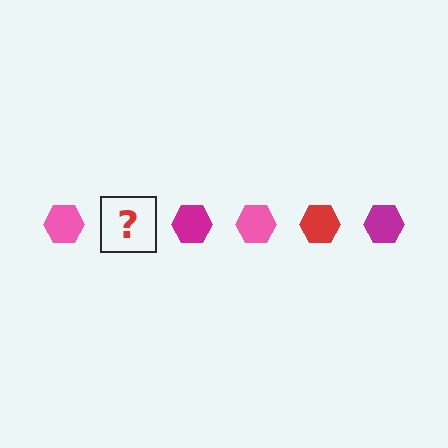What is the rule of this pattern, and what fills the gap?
The rule is that the pattern cycles through pink, red, magenta hexagons. The gap should be filled with a red hexagon.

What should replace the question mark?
The question mark should be replaced with a red hexagon.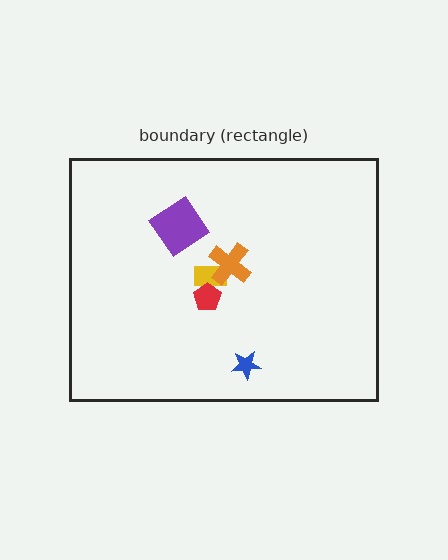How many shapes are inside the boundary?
5 inside, 0 outside.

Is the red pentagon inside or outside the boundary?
Inside.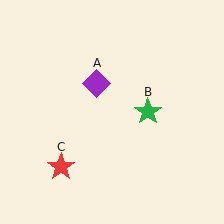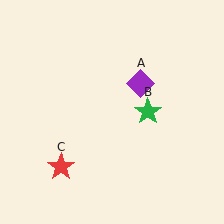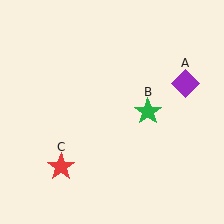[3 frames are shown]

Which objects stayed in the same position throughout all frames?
Green star (object B) and red star (object C) remained stationary.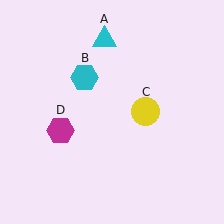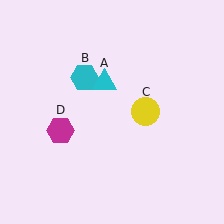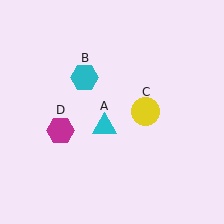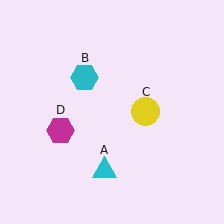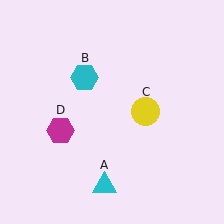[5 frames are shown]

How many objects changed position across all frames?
1 object changed position: cyan triangle (object A).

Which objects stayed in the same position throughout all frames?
Cyan hexagon (object B) and yellow circle (object C) and magenta hexagon (object D) remained stationary.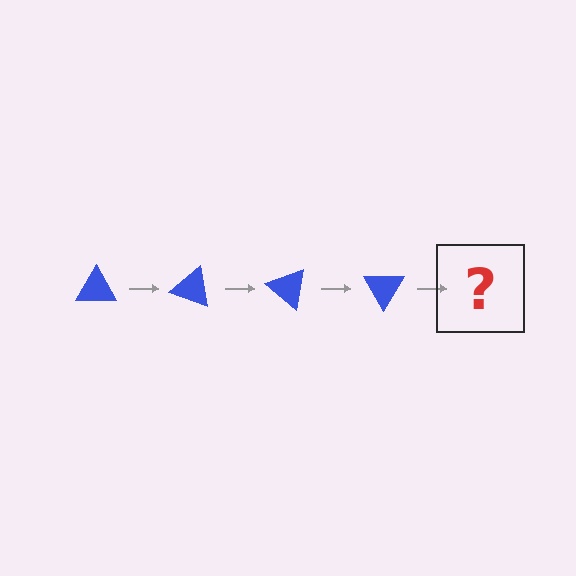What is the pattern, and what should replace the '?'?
The pattern is that the triangle rotates 20 degrees each step. The '?' should be a blue triangle rotated 80 degrees.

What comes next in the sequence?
The next element should be a blue triangle rotated 80 degrees.